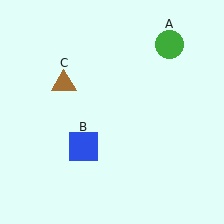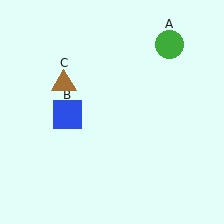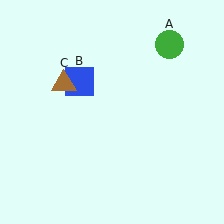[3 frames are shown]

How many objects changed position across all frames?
1 object changed position: blue square (object B).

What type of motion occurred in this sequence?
The blue square (object B) rotated clockwise around the center of the scene.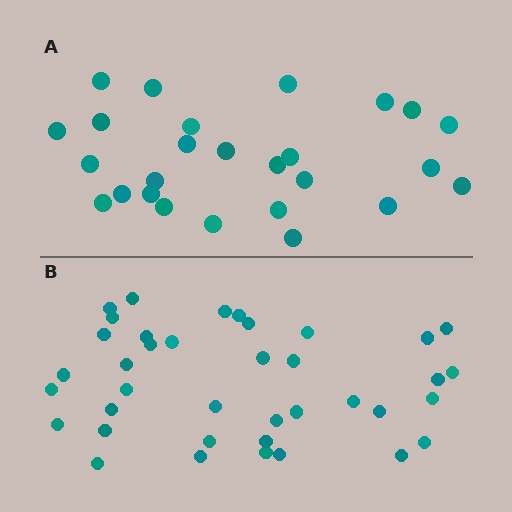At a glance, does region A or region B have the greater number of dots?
Region B (the bottom region) has more dots.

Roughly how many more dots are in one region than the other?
Region B has roughly 12 or so more dots than region A.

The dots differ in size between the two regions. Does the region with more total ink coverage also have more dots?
No. Region A has more total ink coverage because its dots are larger, but region B actually contains more individual dots. Total area can be misleading — the number of items is what matters here.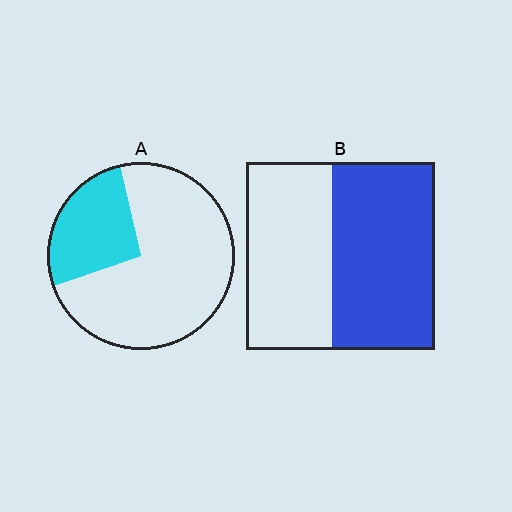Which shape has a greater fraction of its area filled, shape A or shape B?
Shape B.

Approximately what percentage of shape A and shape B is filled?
A is approximately 25% and B is approximately 55%.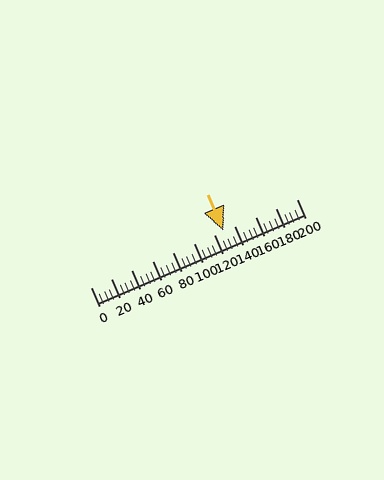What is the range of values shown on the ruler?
The ruler shows values from 0 to 200.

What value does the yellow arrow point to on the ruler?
The yellow arrow points to approximately 129.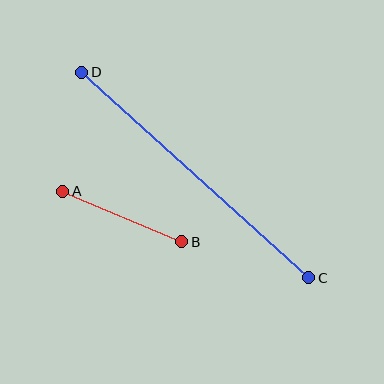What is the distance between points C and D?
The distance is approximately 306 pixels.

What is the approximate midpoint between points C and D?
The midpoint is at approximately (195, 175) pixels.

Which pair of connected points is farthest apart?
Points C and D are farthest apart.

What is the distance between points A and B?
The distance is approximately 129 pixels.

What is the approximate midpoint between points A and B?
The midpoint is at approximately (122, 216) pixels.